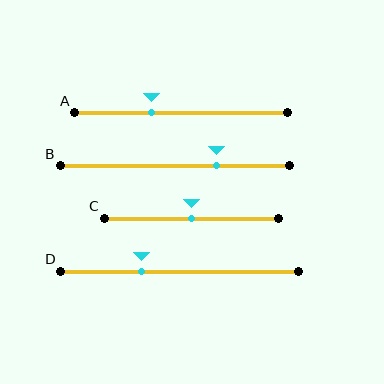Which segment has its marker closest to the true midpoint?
Segment C has its marker closest to the true midpoint.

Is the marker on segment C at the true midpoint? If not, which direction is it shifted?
Yes, the marker on segment C is at the true midpoint.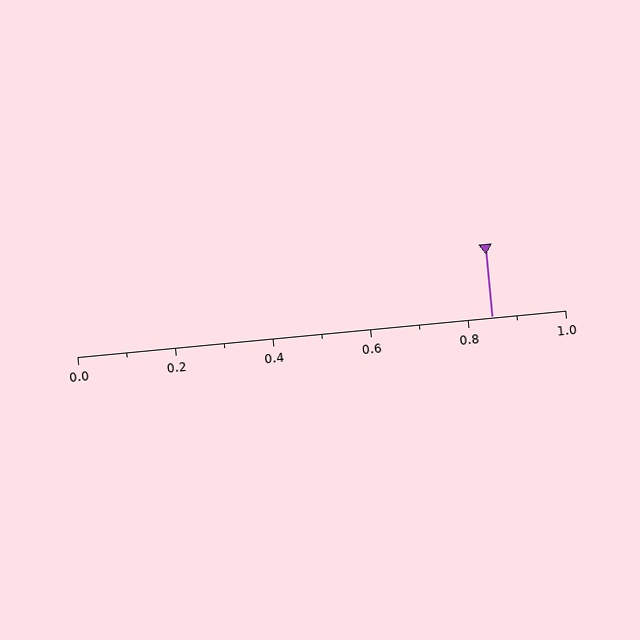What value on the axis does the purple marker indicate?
The marker indicates approximately 0.85.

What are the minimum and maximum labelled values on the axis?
The axis runs from 0.0 to 1.0.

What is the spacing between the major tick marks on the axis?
The major ticks are spaced 0.2 apart.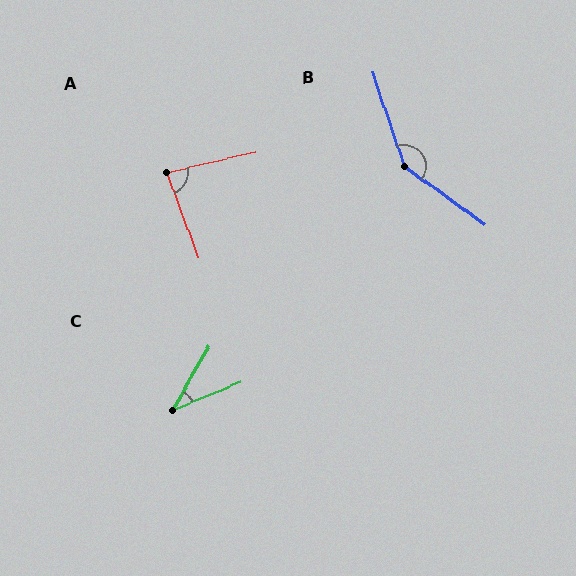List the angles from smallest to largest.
C (38°), A (83°), B (144°).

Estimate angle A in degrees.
Approximately 83 degrees.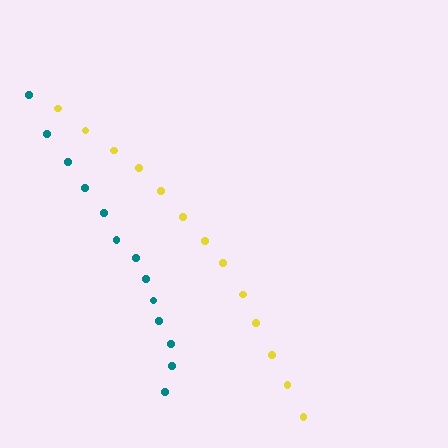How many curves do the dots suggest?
There are 2 distinct paths.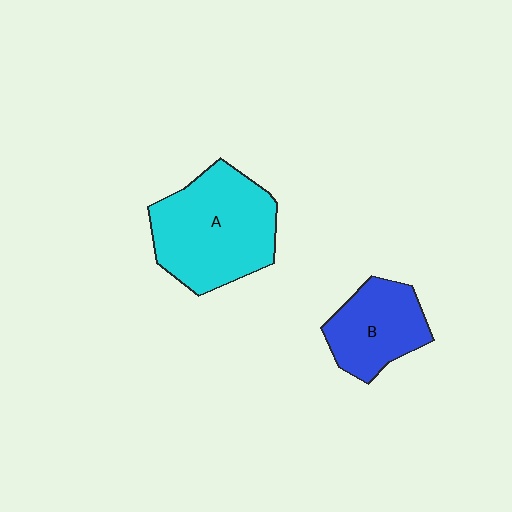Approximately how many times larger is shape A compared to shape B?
Approximately 1.7 times.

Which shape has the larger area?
Shape A (cyan).